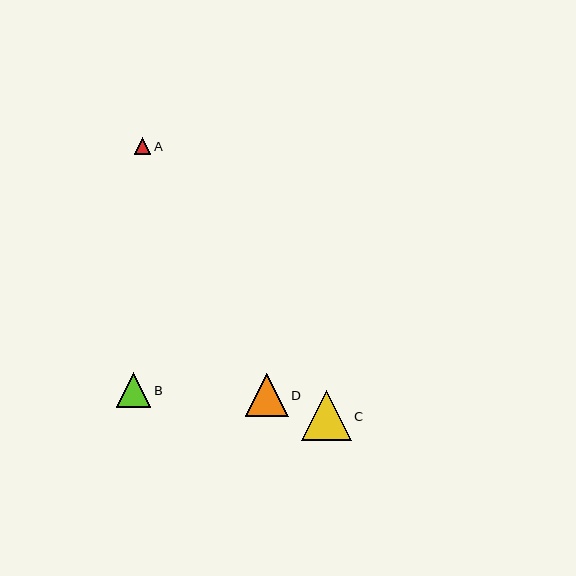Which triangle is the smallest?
Triangle A is the smallest with a size of approximately 16 pixels.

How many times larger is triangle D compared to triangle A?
Triangle D is approximately 2.6 times the size of triangle A.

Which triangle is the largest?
Triangle C is the largest with a size of approximately 50 pixels.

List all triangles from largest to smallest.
From largest to smallest: C, D, B, A.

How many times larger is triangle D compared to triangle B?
Triangle D is approximately 1.2 times the size of triangle B.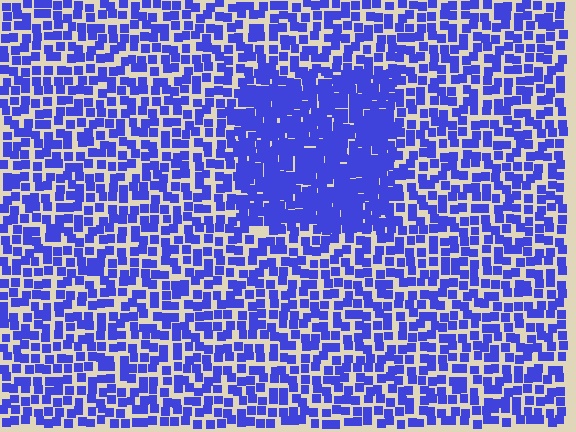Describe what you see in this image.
The image contains small blue elements arranged at two different densities. A rectangle-shaped region is visible where the elements are more densely packed than the surrounding area.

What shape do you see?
I see a rectangle.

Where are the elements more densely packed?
The elements are more densely packed inside the rectangle boundary.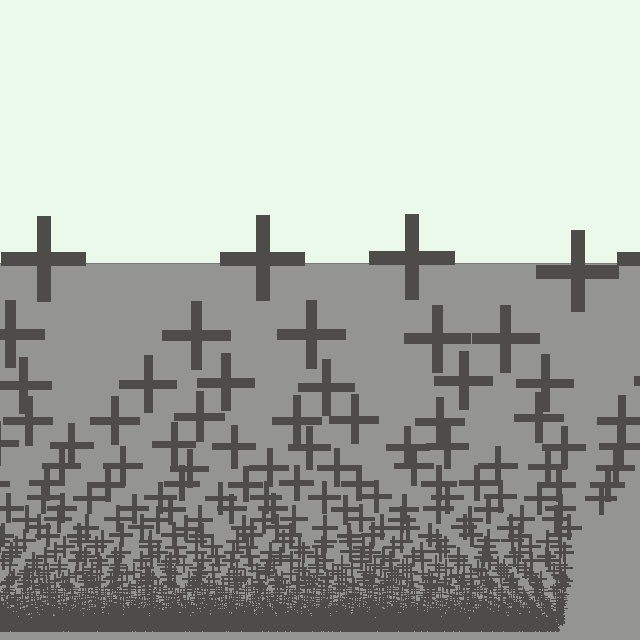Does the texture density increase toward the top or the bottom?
Density increases toward the bottom.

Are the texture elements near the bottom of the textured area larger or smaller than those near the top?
Smaller. The gradient is inverted — elements near the bottom are smaller and denser.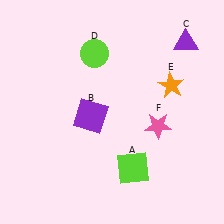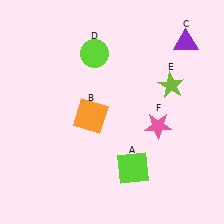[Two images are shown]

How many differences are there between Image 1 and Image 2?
There are 2 differences between the two images.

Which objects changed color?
B changed from purple to orange. E changed from orange to lime.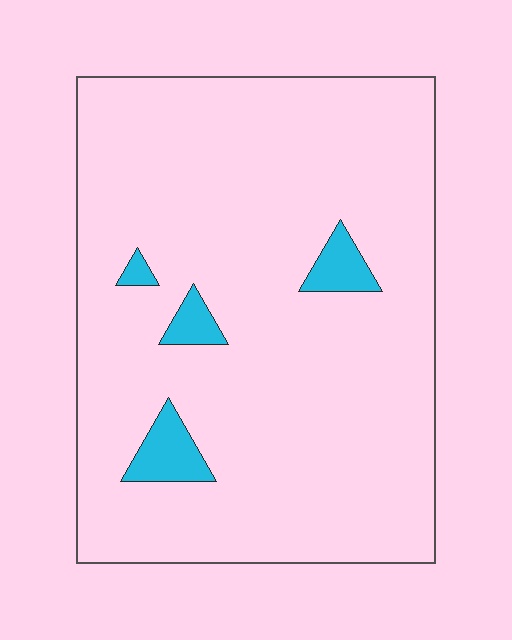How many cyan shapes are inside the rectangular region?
4.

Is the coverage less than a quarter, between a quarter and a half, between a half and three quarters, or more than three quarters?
Less than a quarter.